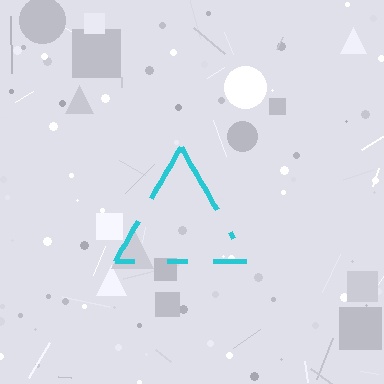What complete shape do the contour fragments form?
The contour fragments form a triangle.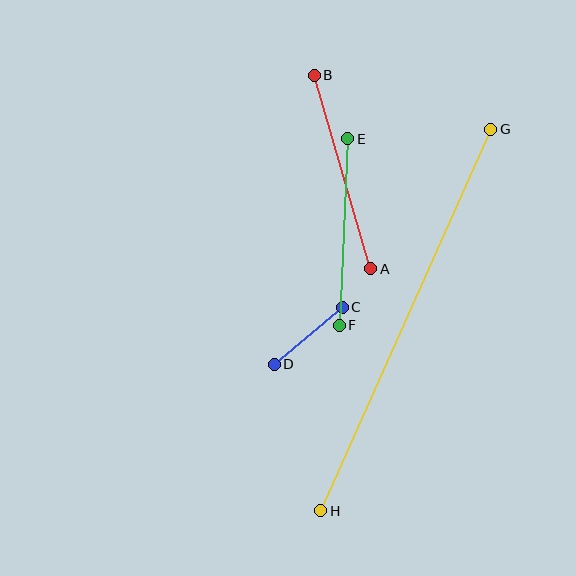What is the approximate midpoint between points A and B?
The midpoint is at approximately (343, 172) pixels.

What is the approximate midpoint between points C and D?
The midpoint is at approximately (308, 336) pixels.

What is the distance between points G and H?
The distance is approximately 417 pixels.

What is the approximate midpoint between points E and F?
The midpoint is at approximately (344, 232) pixels.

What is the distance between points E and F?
The distance is approximately 187 pixels.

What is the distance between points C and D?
The distance is approximately 89 pixels.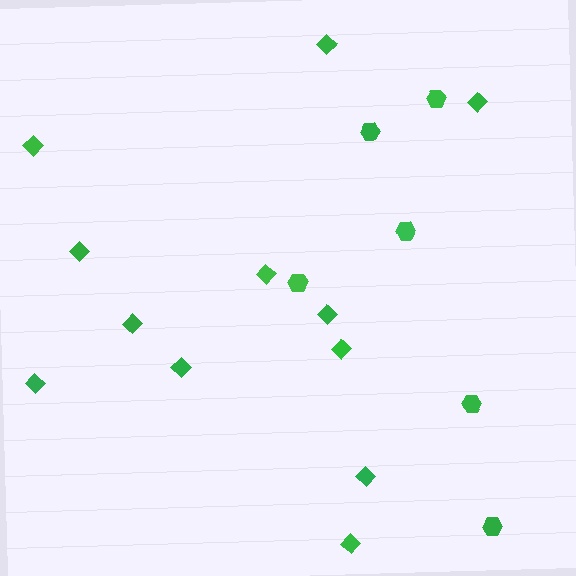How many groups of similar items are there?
There are 2 groups: one group of hexagons (6) and one group of diamonds (12).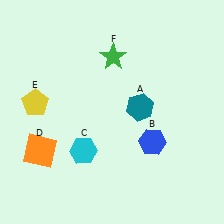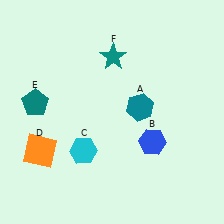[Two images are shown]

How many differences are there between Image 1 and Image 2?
There are 2 differences between the two images.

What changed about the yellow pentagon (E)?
In Image 1, E is yellow. In Image 2, it changed to teal.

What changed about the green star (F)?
In Image 1, F is green. In Image 2, it changed to teal.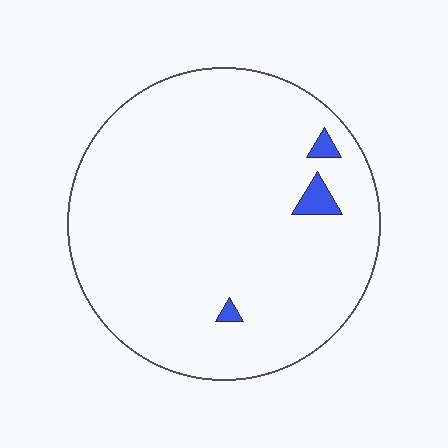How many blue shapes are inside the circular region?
3.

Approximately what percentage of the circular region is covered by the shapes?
Approximately 5%.